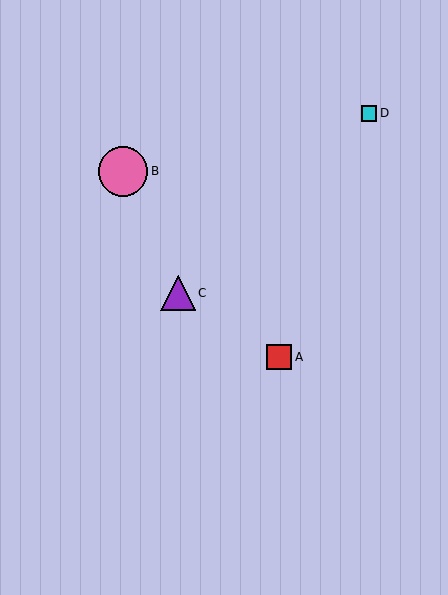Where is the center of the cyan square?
The center of the cyan square is at (369, 113).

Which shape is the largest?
The pink circle (labeled B) is the largest.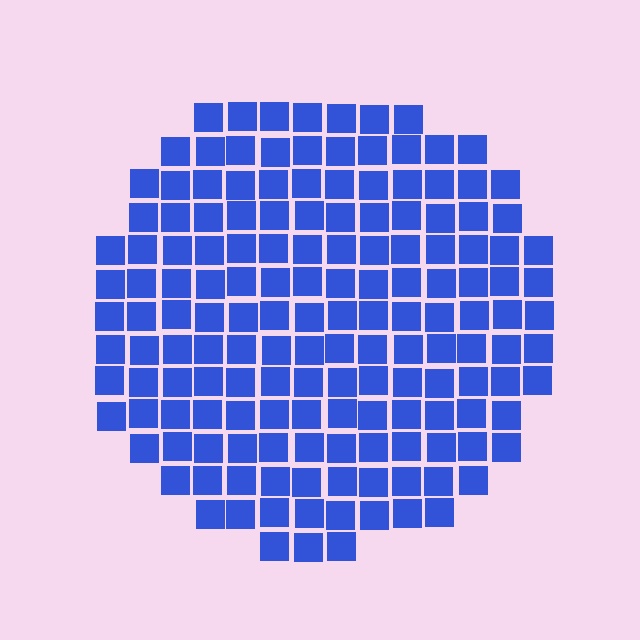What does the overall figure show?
The overall figure shows a circle.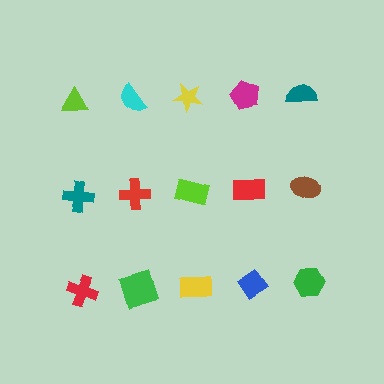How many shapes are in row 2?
5 shapes.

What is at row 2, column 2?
A red cross.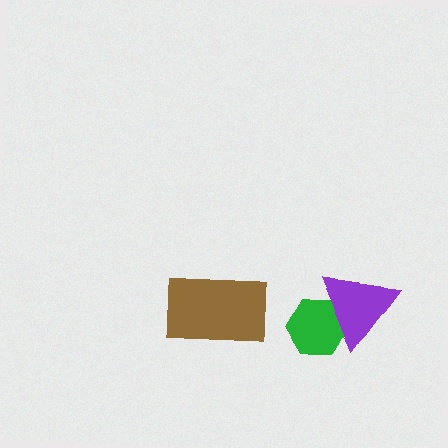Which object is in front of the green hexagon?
The purple triangle is in front of the green hexagon.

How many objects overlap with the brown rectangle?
0 objects overlap with the brown rectangle.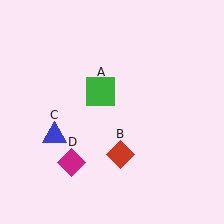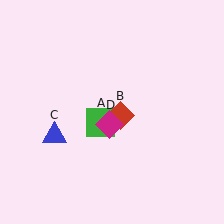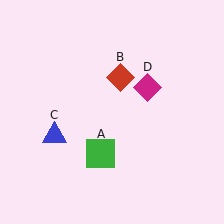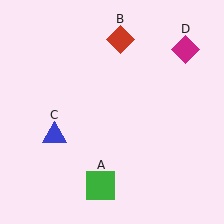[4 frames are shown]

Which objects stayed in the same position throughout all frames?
Blue triangle (object C) remained stationary.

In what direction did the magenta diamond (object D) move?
The magenta diamond (object D) moved up and to the right.